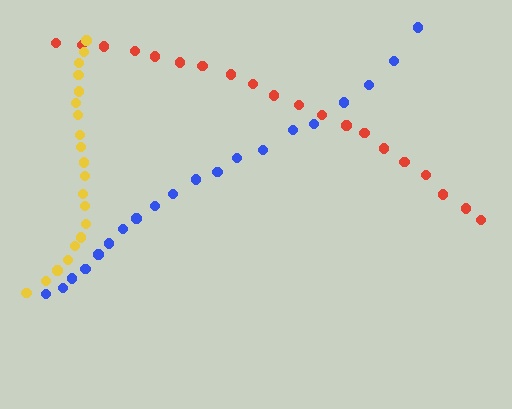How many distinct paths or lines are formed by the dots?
There are 3 distinct paths.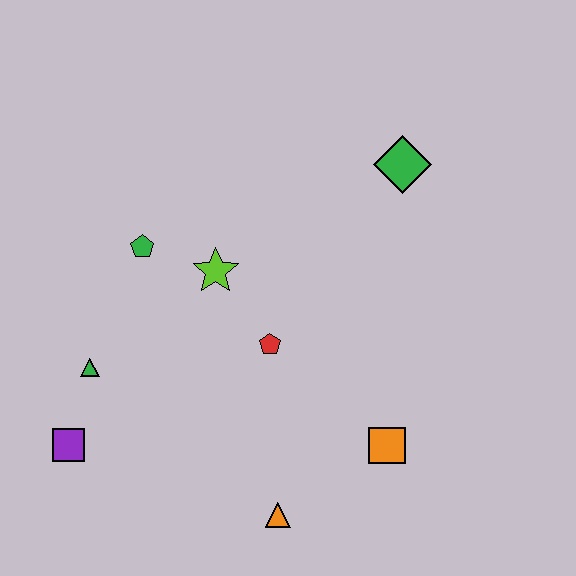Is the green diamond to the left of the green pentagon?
No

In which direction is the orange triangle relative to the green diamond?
The orange triangle is below the green diamond.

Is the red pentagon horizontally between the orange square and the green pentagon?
Yes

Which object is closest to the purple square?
The green triangle is closest to the purple square.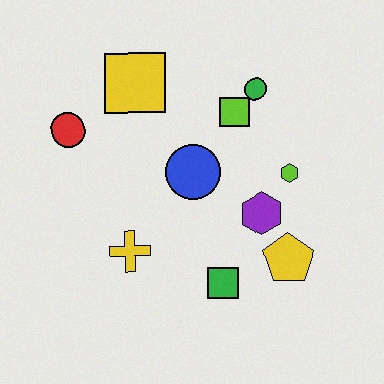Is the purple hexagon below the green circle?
Yes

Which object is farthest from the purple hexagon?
The red circle is farthest from the purple hexagon.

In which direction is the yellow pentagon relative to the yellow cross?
The yellow pentagon is to the right of the yellow cross.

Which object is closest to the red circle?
The yellow square is closest to the red circle.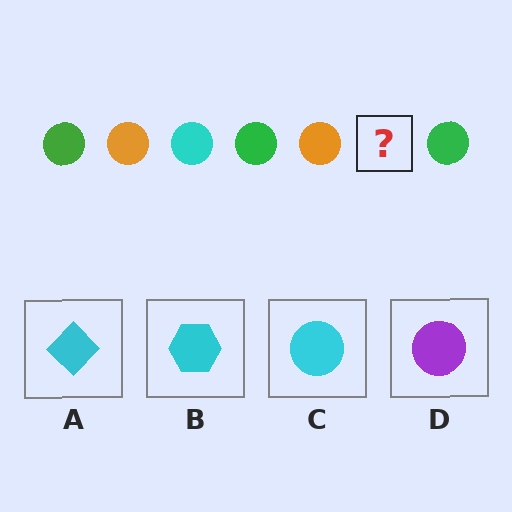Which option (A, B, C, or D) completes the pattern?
C.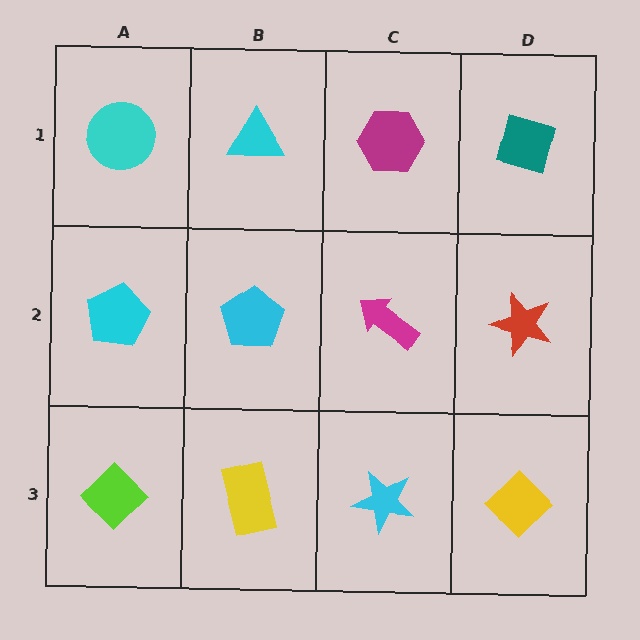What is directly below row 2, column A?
A lime diamond.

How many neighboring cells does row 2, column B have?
4.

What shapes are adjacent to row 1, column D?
A red star (row 2, column D), a magenta hexagon (row 1, column C).